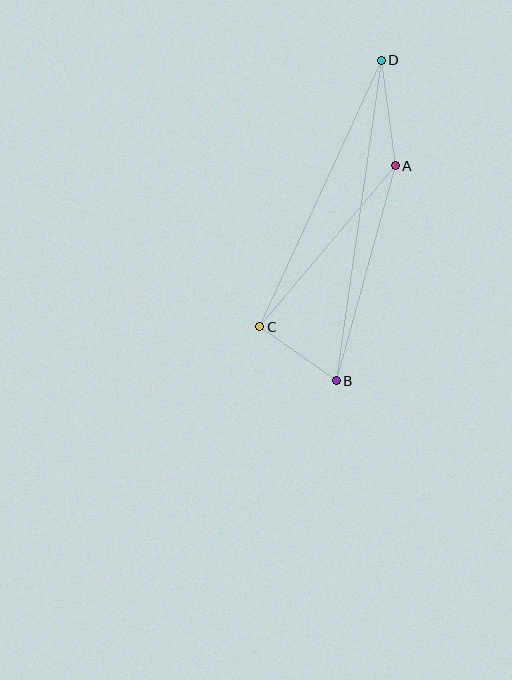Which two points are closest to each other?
Points B and C are closest to each other.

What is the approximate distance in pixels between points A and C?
The distance between A and C is approximately 210 pixels.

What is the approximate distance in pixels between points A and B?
The distance between A and B is approximately 223 pixels.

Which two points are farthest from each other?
Points B and D are farthest from each other.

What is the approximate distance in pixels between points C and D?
The distance between C and D is approximately 293 pixels.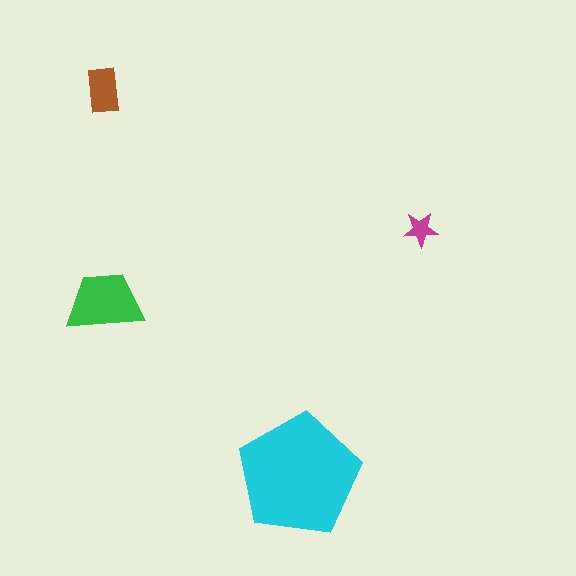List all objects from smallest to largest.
The magenta star, the brown rectangle, the green trapezoid, the cyan pentagon.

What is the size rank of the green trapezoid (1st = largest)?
2nd.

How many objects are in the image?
There are 4 objects in the image.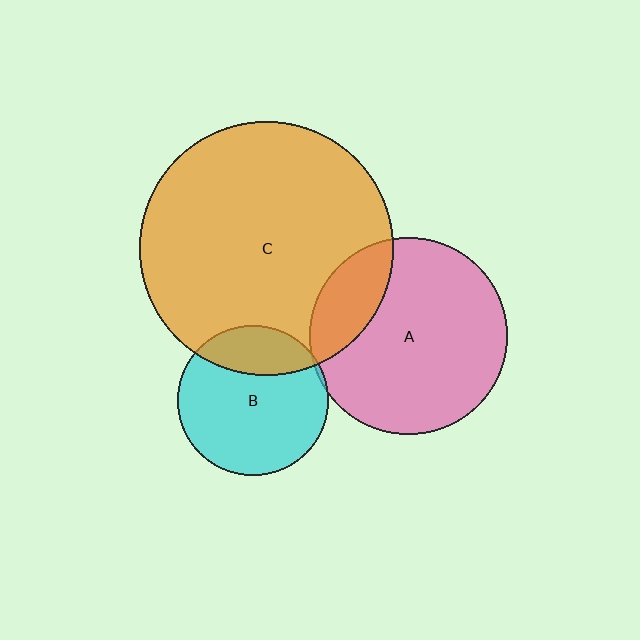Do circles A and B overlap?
Yes.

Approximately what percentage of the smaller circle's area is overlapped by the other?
Approximately 5%.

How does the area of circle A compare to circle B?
Approximately 1.7 times.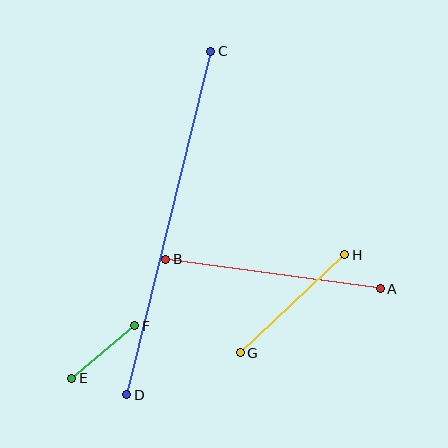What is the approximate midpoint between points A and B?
The midpoint is at approximately (273, 274) pixels.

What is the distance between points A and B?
The distance is approximately 216 pixels.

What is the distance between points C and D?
The distance is approximately 354 pixels.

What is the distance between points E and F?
The distance is approximately 82 pixels.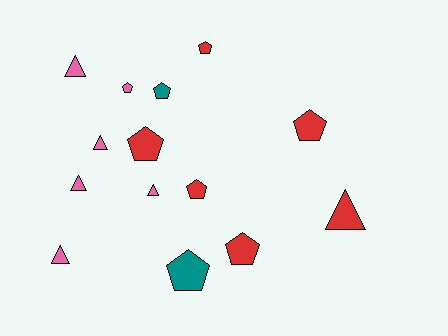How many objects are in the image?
There are 14 objects.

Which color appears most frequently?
Pink, with 6 objects.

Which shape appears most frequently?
Pentagon, with 8 objects.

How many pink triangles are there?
There are 5 pink triangles.